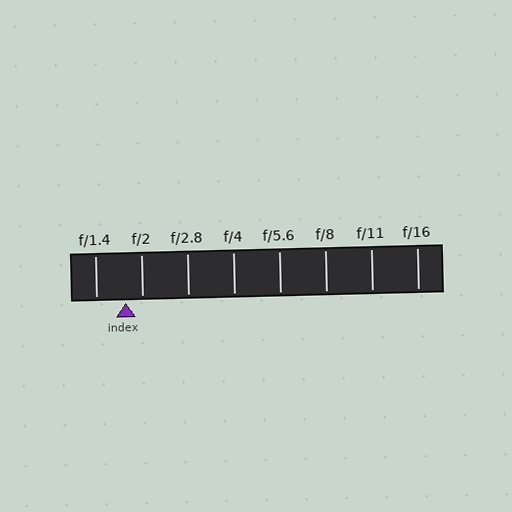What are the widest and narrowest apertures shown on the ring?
The widest aperture shown is f/1.4 and the narrowest is f/16.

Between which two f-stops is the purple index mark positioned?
The index mark is between f/1.4 and f/2.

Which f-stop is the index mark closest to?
The index mark is closest to f/2.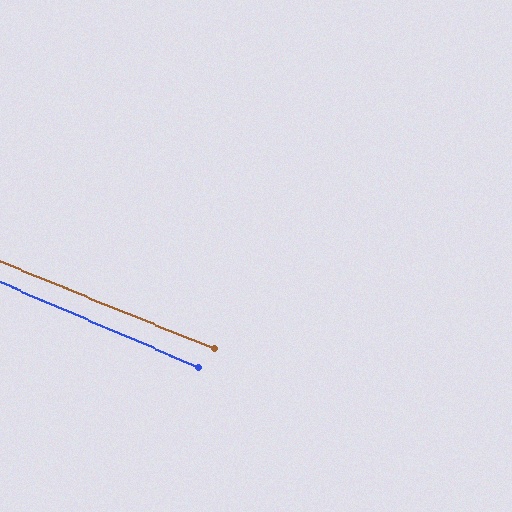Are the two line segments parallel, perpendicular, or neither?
Parallel — their directions differ by only 1.0°.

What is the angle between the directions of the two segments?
Approximately 1 degree.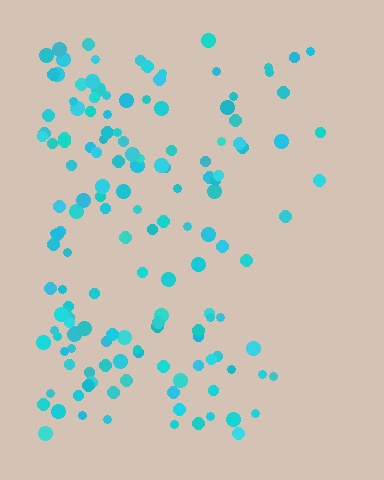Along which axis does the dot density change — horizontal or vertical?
Horizontal.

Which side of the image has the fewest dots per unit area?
The right.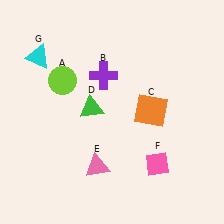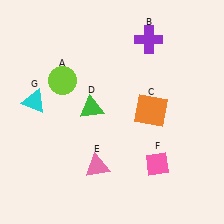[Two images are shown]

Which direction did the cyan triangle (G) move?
The cyan triangle (G) moved down.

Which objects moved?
The objects that moved are: the purple cross (B), the cyan triangle (G).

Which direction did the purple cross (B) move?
The purple cross (B) moved right.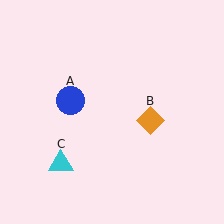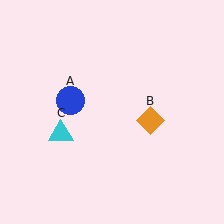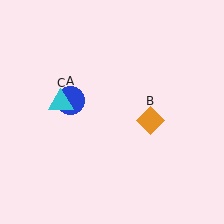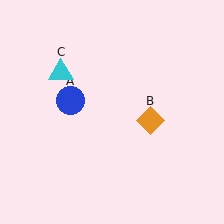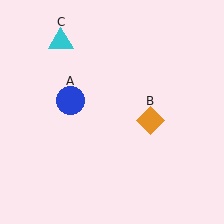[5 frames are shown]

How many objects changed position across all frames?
1 object changed position: cyan triangle (object C).